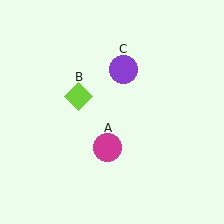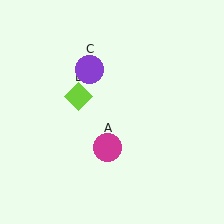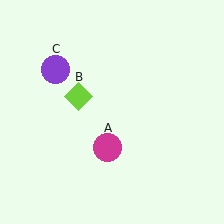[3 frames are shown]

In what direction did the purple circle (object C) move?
The purple circle (object C) moved left.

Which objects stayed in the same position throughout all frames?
Magenta circle (object A) and lime diamond (object B) remained stationary.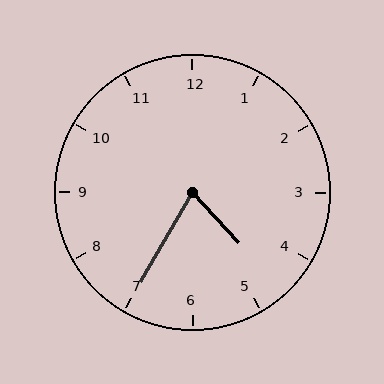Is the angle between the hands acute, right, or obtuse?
It is acute.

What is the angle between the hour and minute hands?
Approximately 72 degrees.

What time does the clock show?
4:35.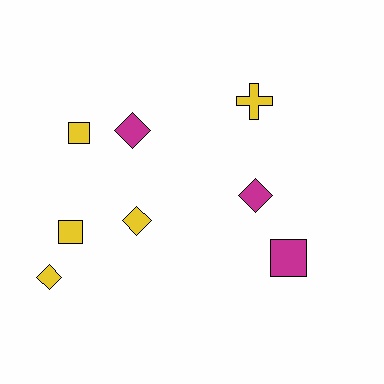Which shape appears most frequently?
Diamond, with 4 objects.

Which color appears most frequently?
Yellow, with 5 objects.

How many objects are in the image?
There are 8 objects.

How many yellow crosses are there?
There is 1 yellow cross.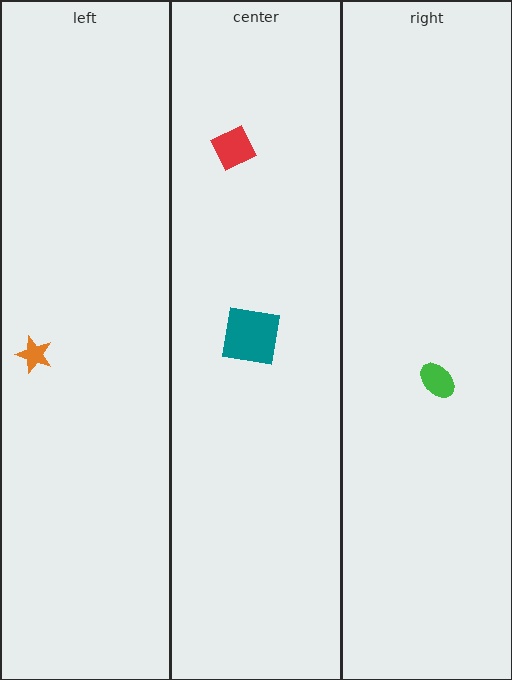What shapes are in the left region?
The orange star.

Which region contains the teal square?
The center region.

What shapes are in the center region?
The teal square, the red diamond.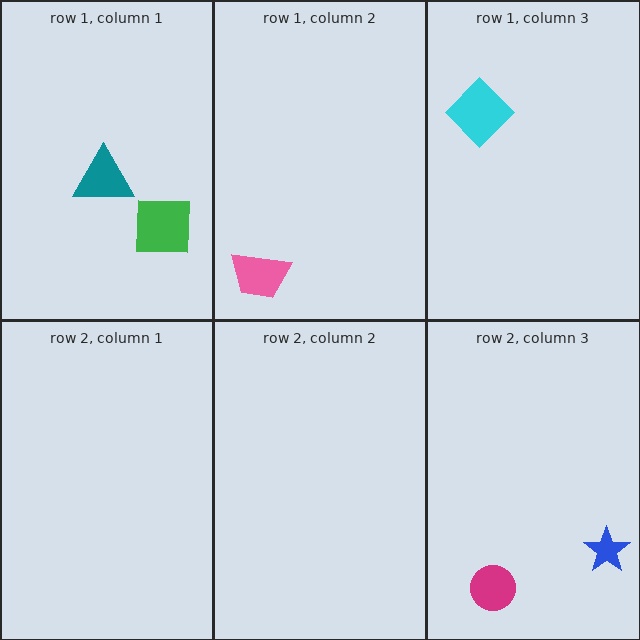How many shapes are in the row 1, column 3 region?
1.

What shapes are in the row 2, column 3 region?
The blue star, the magenta circle.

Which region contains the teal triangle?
The row 1, column 1 region.